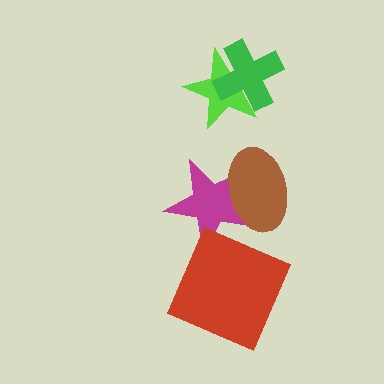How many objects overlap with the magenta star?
1 object overlaps with the magenta star.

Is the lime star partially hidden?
Yes, it is partially covered by another shape.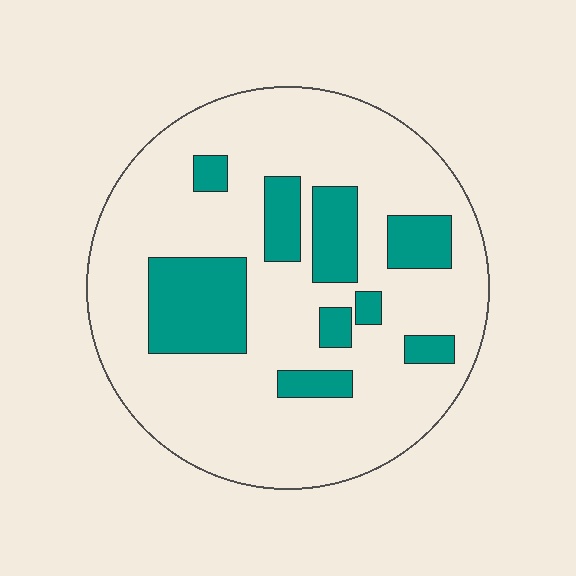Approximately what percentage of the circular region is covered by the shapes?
Approximately 20%.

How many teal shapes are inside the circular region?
9.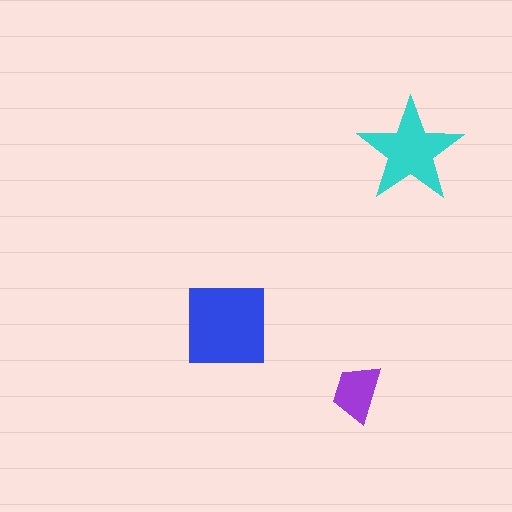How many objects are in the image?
There are 3 objects in the image.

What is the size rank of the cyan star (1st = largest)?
2nd.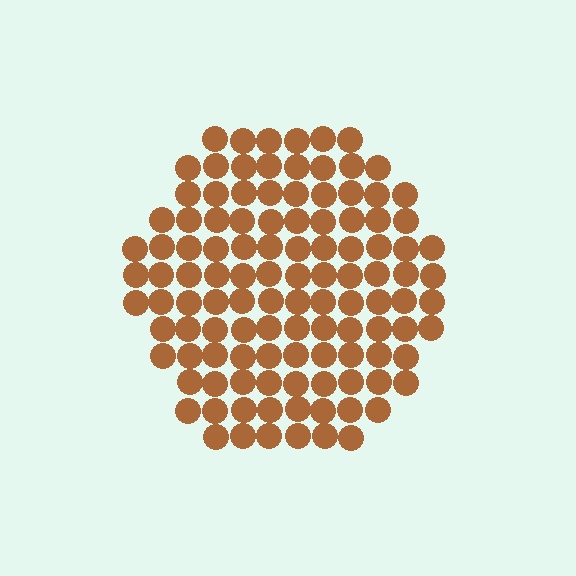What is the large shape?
The large shape is a hexagon.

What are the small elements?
The small elements are circles.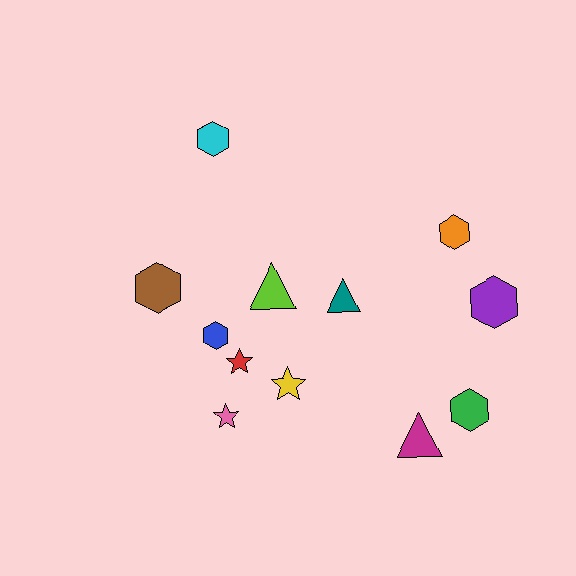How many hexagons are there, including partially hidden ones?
There are 6 hexagons.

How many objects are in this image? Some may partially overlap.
There are 12 objects.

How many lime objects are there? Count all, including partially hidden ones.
There is 1 lime object.